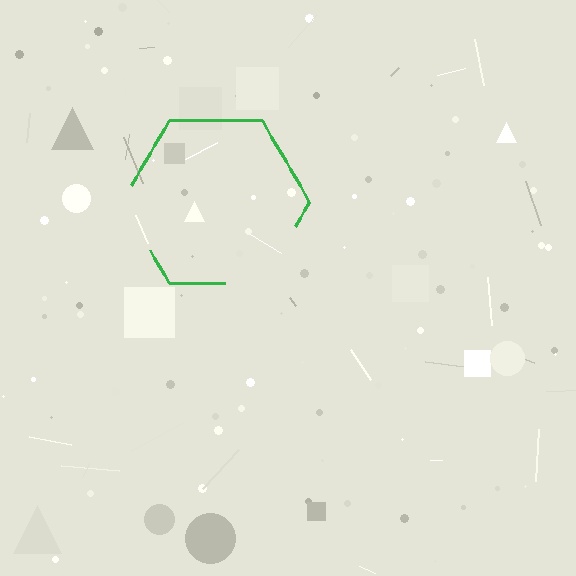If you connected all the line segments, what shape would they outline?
They would outline a hexagon.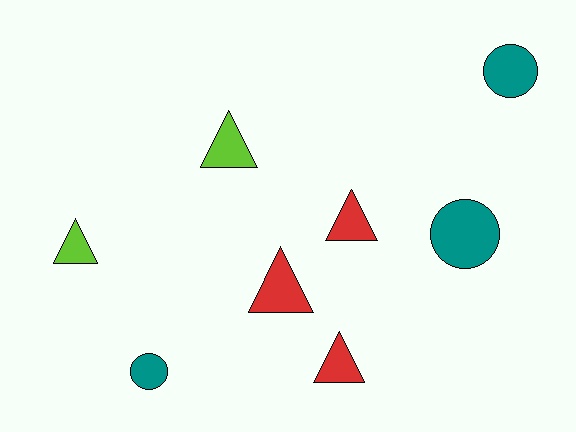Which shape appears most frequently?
Triangle, with 5 objects.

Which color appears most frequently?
Red, with 3 objects.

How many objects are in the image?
There are 8 objects.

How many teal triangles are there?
There are no teal triangles.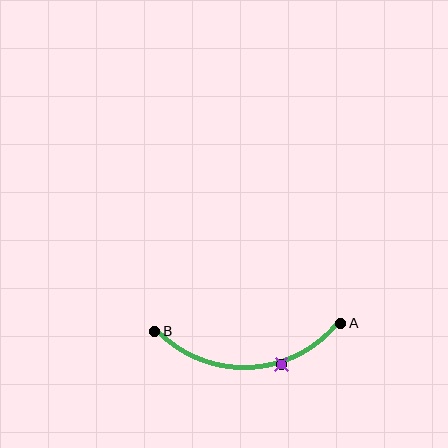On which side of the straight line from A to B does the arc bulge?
The arc bulges below the straight line connecting A and B.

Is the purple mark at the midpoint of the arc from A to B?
No. The purple mark lies on the arc but is closer to endpoint A. The arc midpoint would be at the point on the curve equidistant along the arc from both A and B.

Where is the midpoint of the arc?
The arc midpoint is the point on the curve farthest from the straight line joining A and B. It sits below that line.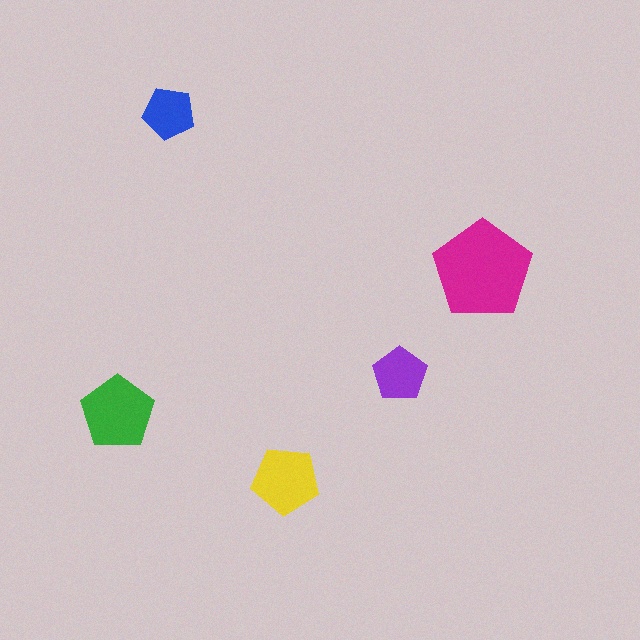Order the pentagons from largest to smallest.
the magenta one, the green one, the yellow one, the purple one, the blue one.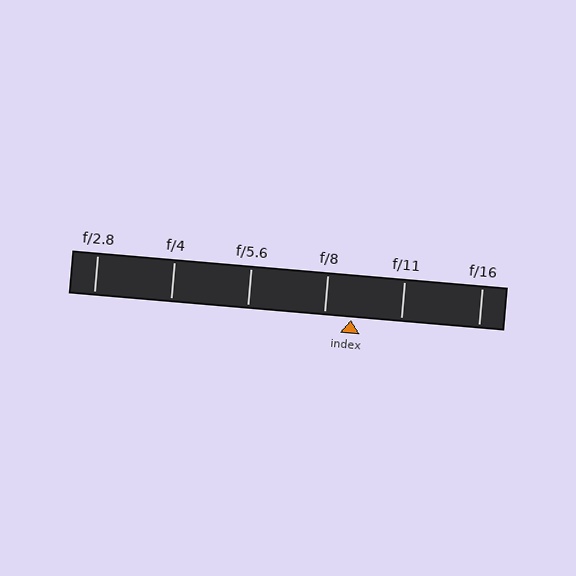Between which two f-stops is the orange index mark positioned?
The index mark is between f/8 and f/11.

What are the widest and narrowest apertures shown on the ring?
The widest aperture shown is f/2.8 and the narrowest is f/16.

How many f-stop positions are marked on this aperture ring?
There are 6 f-stop positions marked.